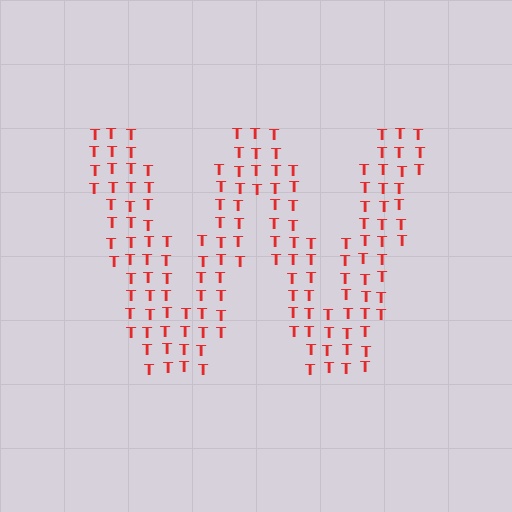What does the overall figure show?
The overall figure shows the letter W.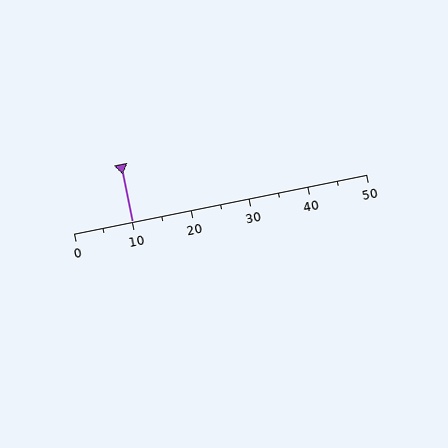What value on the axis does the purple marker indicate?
The marker indicates approximately 10.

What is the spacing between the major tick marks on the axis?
The major ticks are spaced 10 apart.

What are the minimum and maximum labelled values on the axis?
The axis runs from 0 to 50.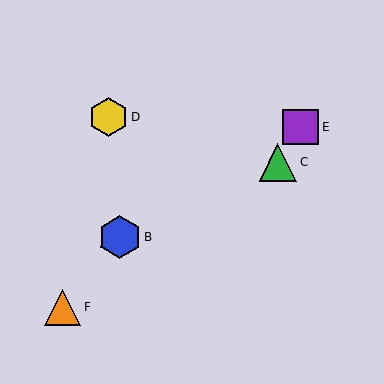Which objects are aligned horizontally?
Objects A, B are aligned horizontally.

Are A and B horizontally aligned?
Yes, both are at y≈237.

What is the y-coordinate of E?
Object E is at y≈127.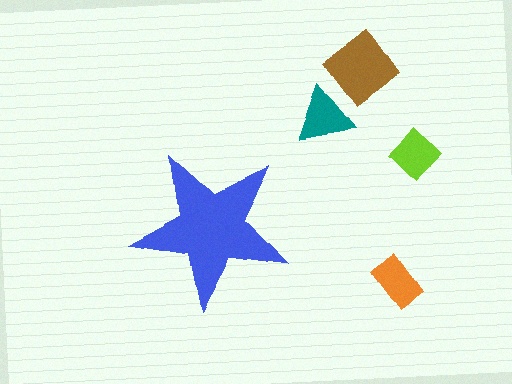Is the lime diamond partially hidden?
No, the lime diamond is fully visible.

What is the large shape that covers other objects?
A blue star.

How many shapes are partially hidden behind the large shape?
0 shapes are partially hidden.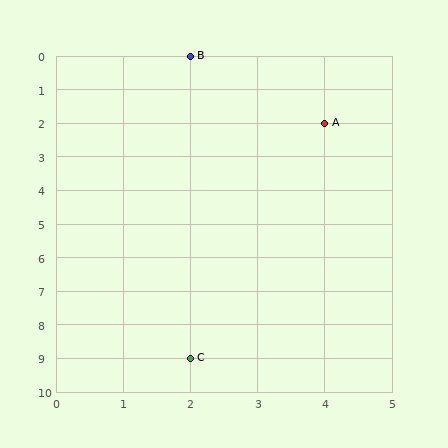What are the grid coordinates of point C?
Point C is at grid coordinates (2, 9).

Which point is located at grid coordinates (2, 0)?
Point B is at (2, 0).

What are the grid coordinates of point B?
Point B is at grid coordinates (2, 0).